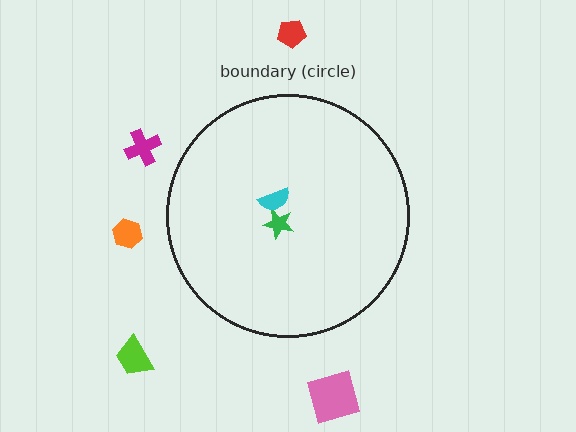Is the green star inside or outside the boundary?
Inside.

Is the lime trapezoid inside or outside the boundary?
Outside.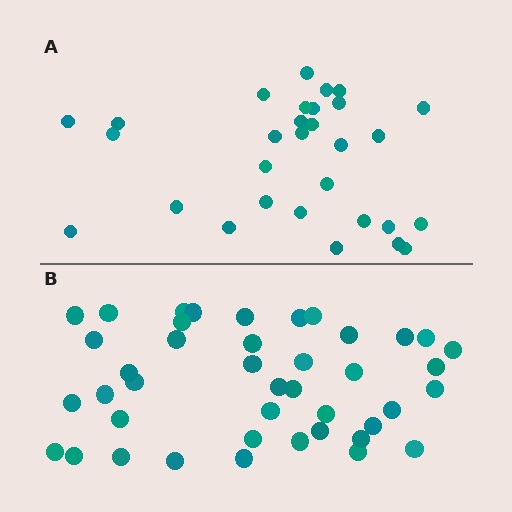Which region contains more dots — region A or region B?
Region B (the bottom region) has more dots.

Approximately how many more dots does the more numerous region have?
Region B has roughly 12 or so more dots than region A.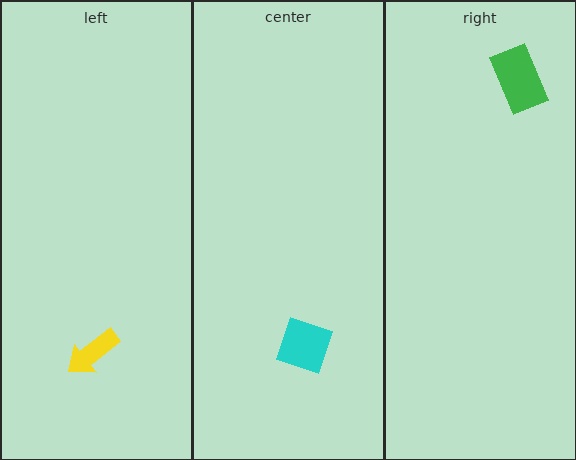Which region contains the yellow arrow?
The left region.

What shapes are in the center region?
The cyan diamond.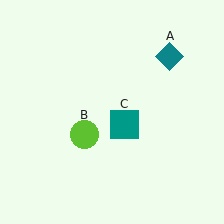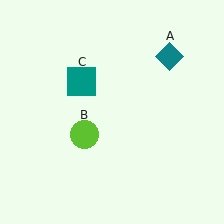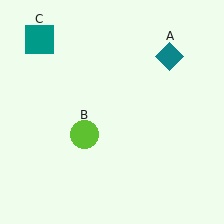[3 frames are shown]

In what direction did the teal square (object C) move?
The teal square (object C) moved up and to the left.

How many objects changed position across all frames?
1 object changed position: teal square (object C).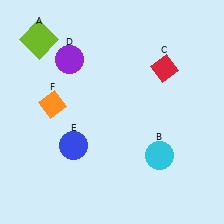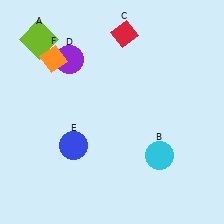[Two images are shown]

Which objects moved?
The objects that moved are: the red diamond (C), the orange diamond (F).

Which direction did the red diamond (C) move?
The red diamond (C) moved left.